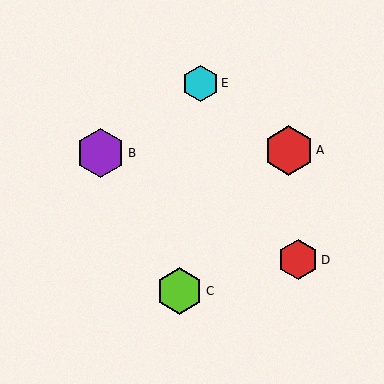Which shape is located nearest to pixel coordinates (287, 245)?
The red hexagon (labeled D) at (298, 260) is nearest to that location.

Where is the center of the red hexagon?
The center of the red hexagon is at (289, 150).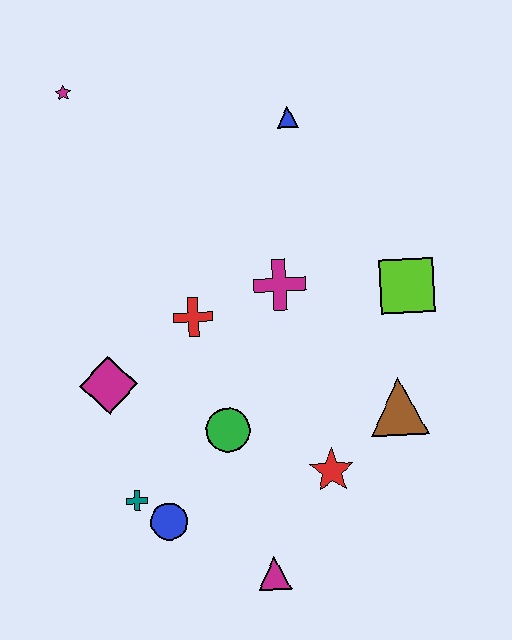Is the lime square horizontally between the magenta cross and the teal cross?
No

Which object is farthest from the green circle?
The magenta star is farthest from the green circle.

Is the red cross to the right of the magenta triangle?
No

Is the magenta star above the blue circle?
Yes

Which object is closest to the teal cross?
The blue circle is closest to the teal cross.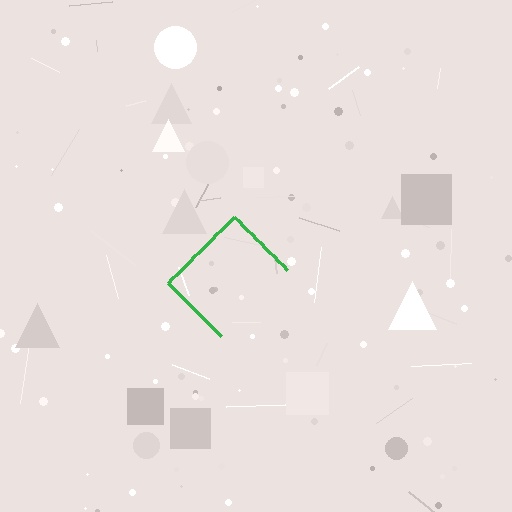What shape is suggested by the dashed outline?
The dashed outline suggests a diamond.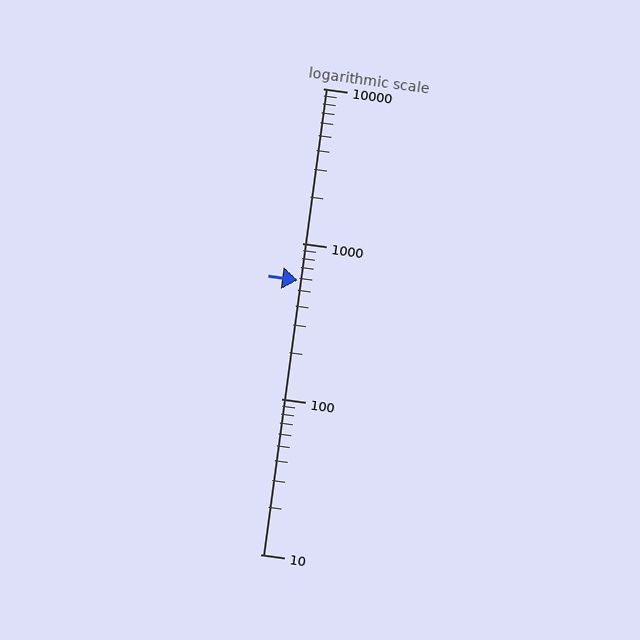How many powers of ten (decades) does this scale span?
The scale spans 3 decades, from 10 to 10000.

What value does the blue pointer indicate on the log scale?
The pointer indicates approximately 580.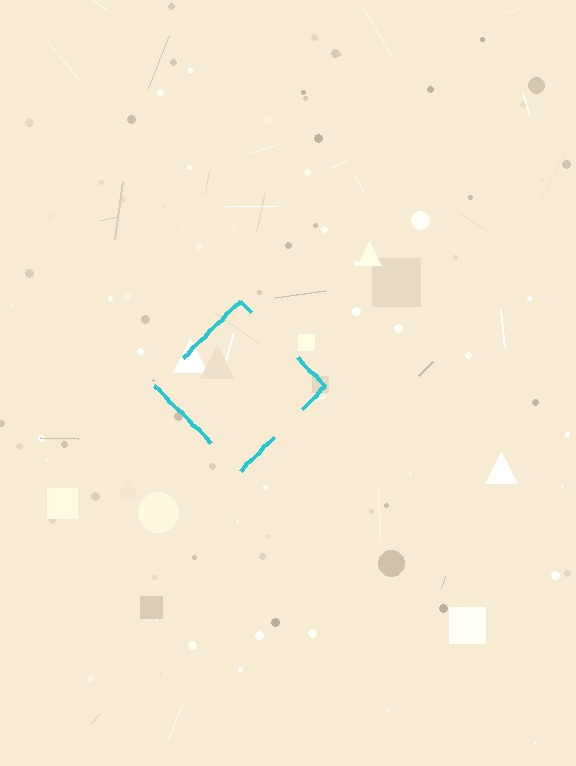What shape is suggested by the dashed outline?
The dashed outline suggests a diamond.